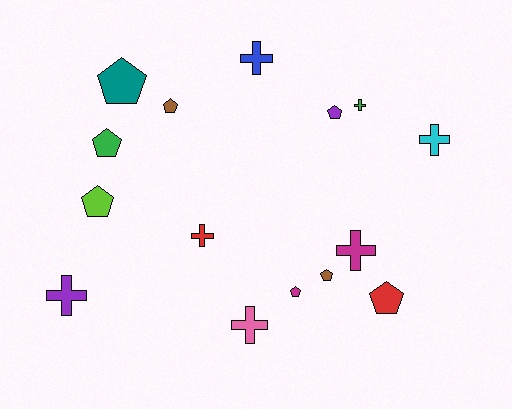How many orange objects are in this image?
There are no orange objects.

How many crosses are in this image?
There are 7 crosses.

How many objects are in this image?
There are 15 objects.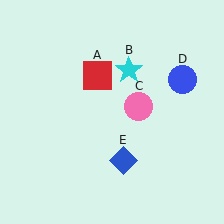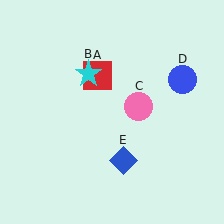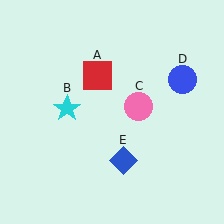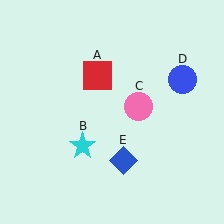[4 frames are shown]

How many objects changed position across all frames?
1 object changed position: cyan star (object B).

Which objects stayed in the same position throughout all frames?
Red square (object A) and pink circle (object C) and blue circle (object D) and blue diamond (object E) remained stationary.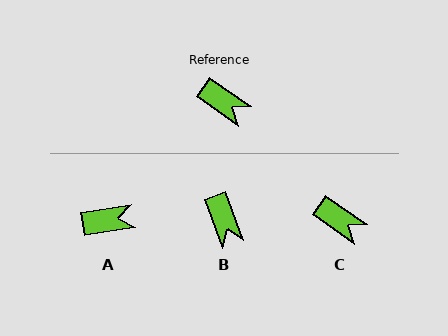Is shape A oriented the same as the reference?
No, it is off by about 44 degrees.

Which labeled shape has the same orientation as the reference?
C.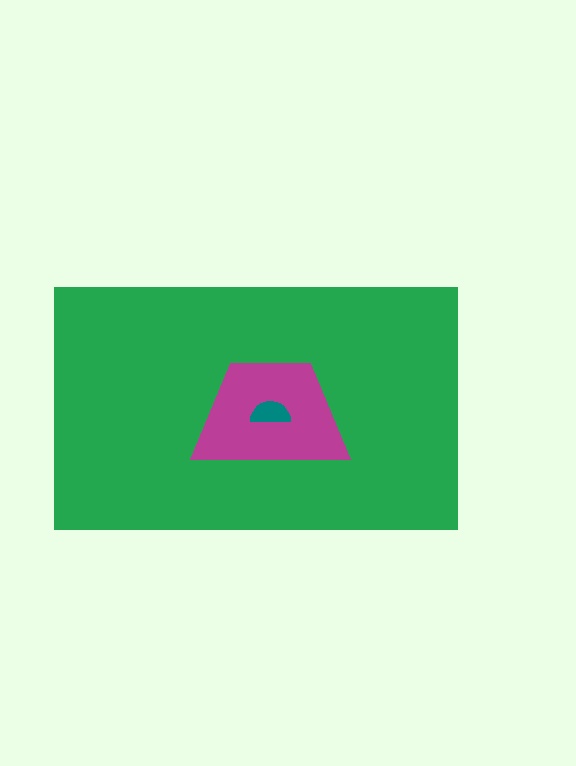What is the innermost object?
The teal semicircle.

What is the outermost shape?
The green rectangle.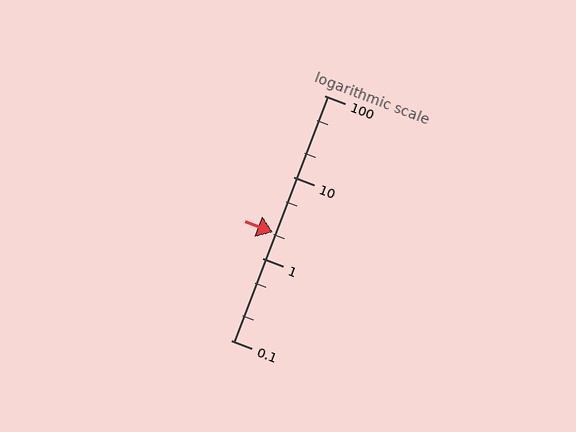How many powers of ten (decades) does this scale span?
The scale spans 3 decades, from 0.1 to 100.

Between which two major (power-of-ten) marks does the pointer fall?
The pointer is between 1 and 10.